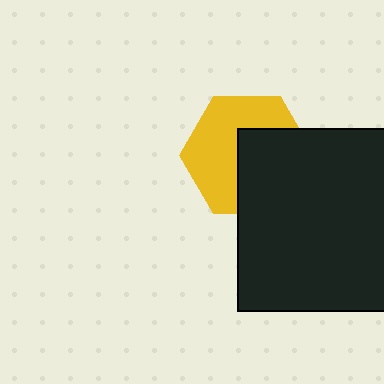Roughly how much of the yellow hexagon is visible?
About half of it is visible (roughly 55%).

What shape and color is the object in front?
The object in front is a black square.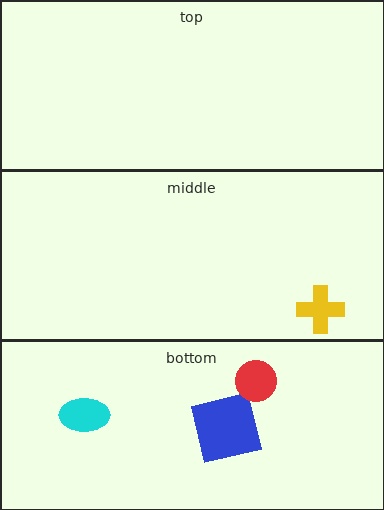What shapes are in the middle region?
The yellow cross.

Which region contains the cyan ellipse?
The bottom region.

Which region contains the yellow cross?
The middle region.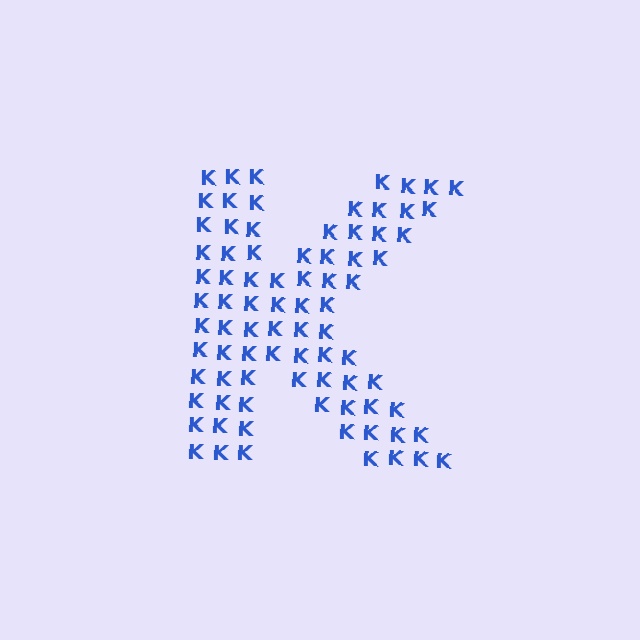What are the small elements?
The small elements are letter K's.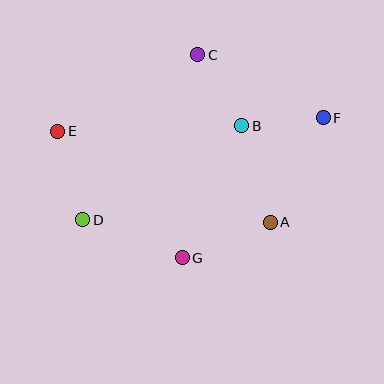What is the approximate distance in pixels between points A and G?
The distance between A and G is approximately 95 pixels.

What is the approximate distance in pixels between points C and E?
The distance between C and E is approximately 160 pixels.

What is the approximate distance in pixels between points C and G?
The distance between C and G is approximately 204 pixels.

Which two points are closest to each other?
Points B and F are closest to each other.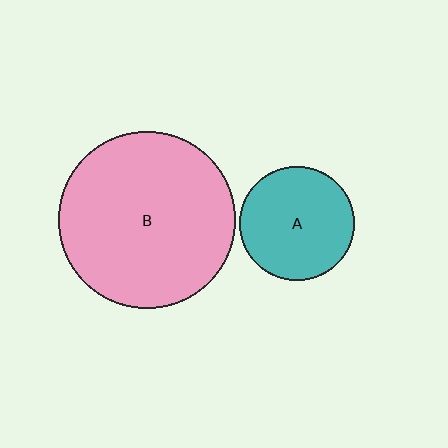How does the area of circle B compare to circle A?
Approximately 2.4 times.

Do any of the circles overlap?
No, none of the circles overlap.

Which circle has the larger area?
Circle B (pink).